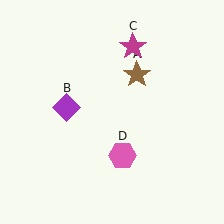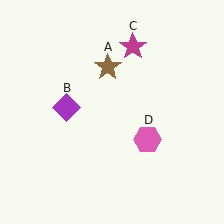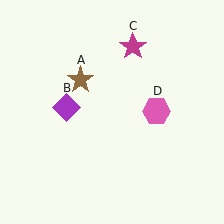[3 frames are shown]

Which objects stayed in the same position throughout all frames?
Purple diamond (object B) and magenta star (object C) remained stationary.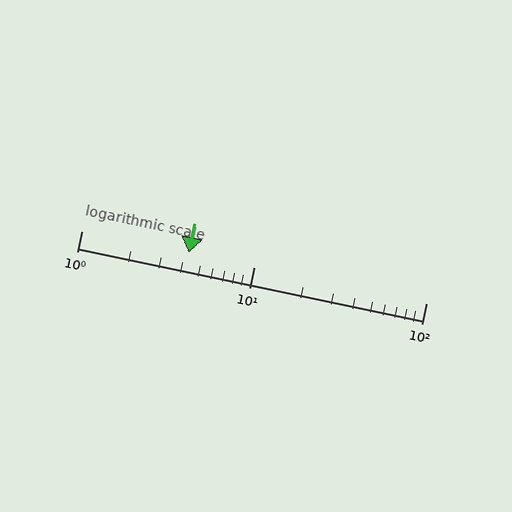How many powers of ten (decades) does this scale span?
The scale spans 2 decades, from 1 to 100.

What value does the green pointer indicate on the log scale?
The pointer indicates approximately 4.2.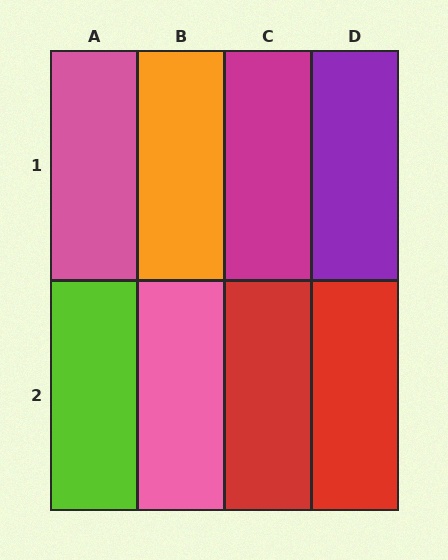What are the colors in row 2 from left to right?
Lime, pink, red, red.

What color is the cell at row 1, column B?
Orange.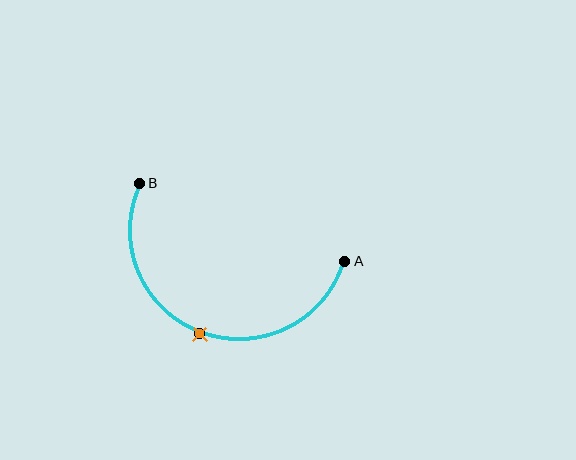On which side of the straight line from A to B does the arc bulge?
The arc bulges below the straight line connecting A and B.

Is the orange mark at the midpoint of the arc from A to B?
Yes. The orange mark lies on the arc at equal arc-length from both A and B — it is the arc midpoint.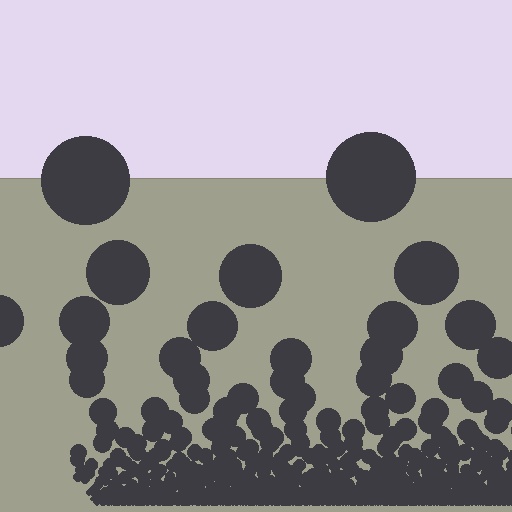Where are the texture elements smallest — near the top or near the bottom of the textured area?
Near the bottom.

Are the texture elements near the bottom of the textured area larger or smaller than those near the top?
Smaller. The gradient is inverted — elements near the bottom are smaller and denser.